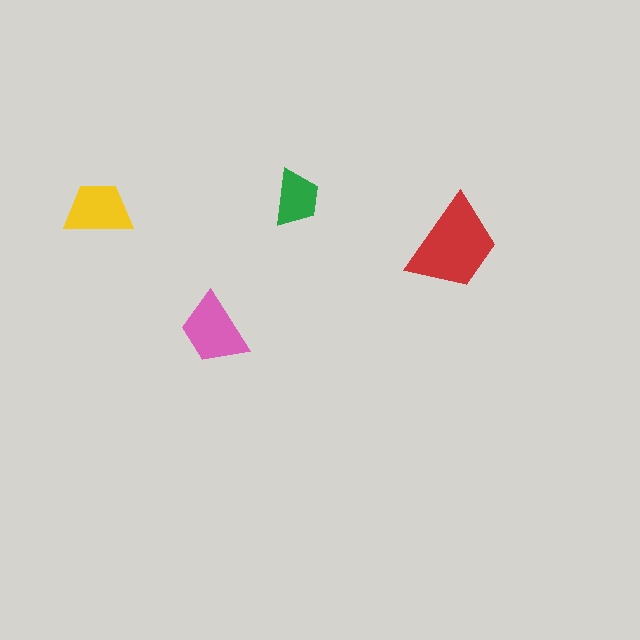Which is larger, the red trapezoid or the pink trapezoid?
The red one.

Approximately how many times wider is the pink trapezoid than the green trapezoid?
About 1.5 times wider.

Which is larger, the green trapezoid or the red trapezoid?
The red one.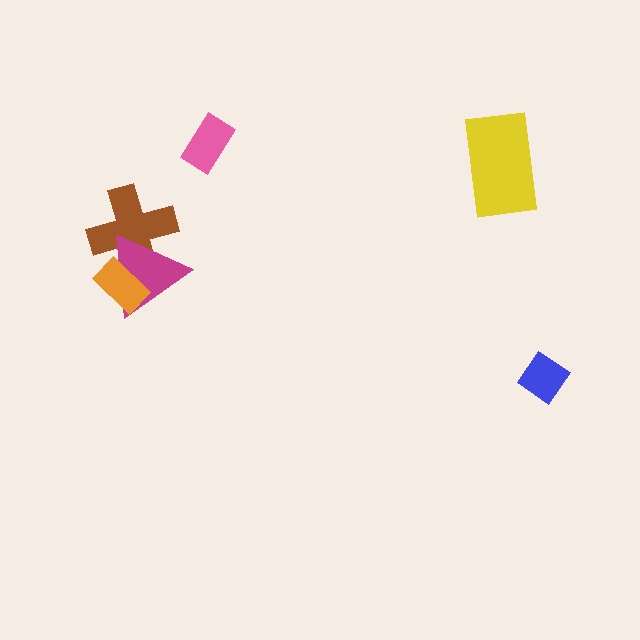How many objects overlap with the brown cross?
2 objects overlap with the brown cross.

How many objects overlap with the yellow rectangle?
0 objects overlap with the yellow rectangle.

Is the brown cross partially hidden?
Yes, it is partially covered by another shape.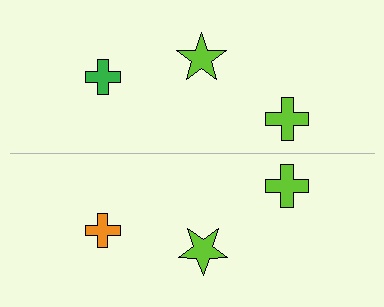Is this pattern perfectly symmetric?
No, the pattern is not perfectly symmetric. The orange cross on the bottom side breaks the symmetry — its mirror counterpart is green.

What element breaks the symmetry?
The orange cross on the bottom side breaks the symmetry — its mirror counterpart is green.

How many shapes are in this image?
There are 6 shapes in this image.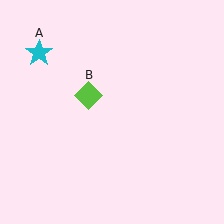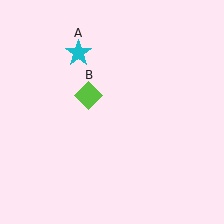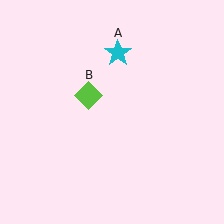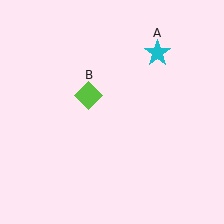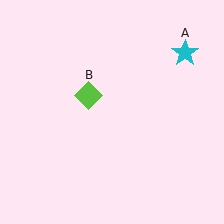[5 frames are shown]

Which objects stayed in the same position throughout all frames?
Lime diamond (object B) remained stationary.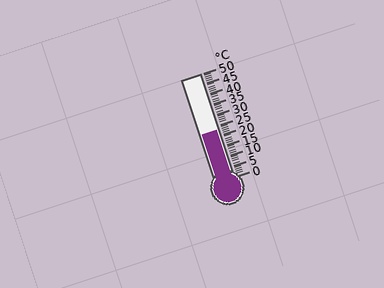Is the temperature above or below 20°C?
The temperature is above 20°C.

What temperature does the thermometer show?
The thermometer shows approximately 23°C.